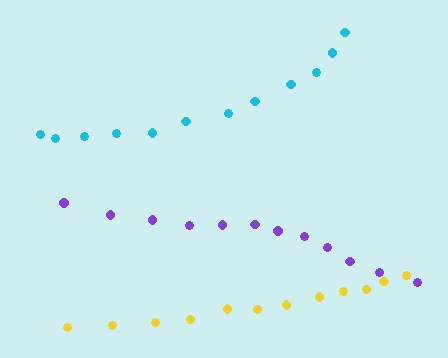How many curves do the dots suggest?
There are 3 distinct paths.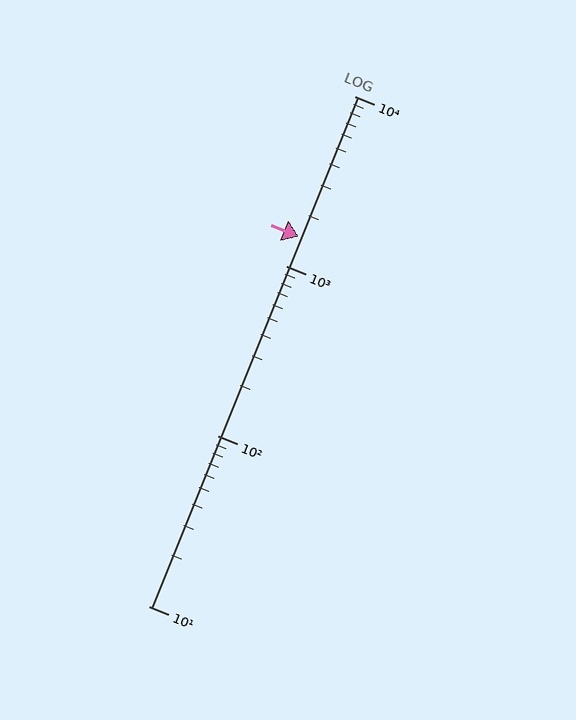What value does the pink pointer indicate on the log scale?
The pointer indicates approximately 1500.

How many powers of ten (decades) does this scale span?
The scale spans 3 decades, from 10 to 10000.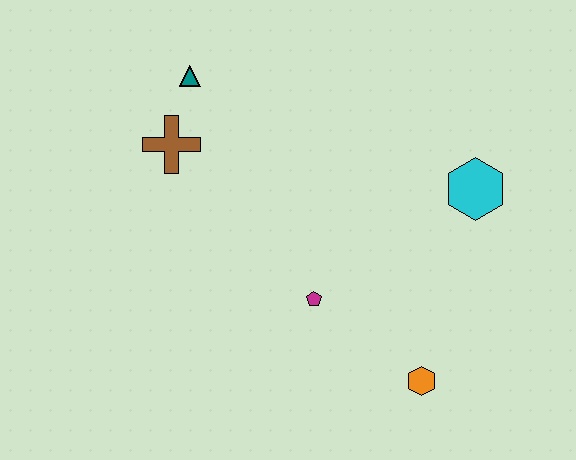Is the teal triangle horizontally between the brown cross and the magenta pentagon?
Yes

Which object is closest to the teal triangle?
The brown cross is closest to the teal triangle.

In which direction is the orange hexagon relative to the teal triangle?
The orange hexagon is below the teal triangle.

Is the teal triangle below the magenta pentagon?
No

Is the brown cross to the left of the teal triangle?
Yes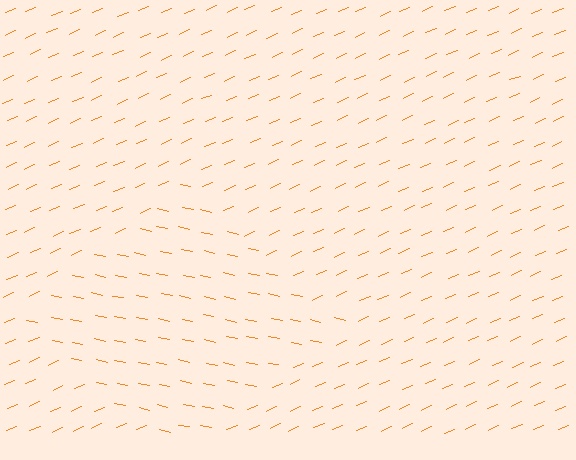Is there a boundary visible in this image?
Yes, there is a texture boundary formed by a change in line orientation.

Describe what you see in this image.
The image is filled with small orange line segments. A diamond region in the image has lines oriented differently from the surrounding lines, creating a visible texture boundary.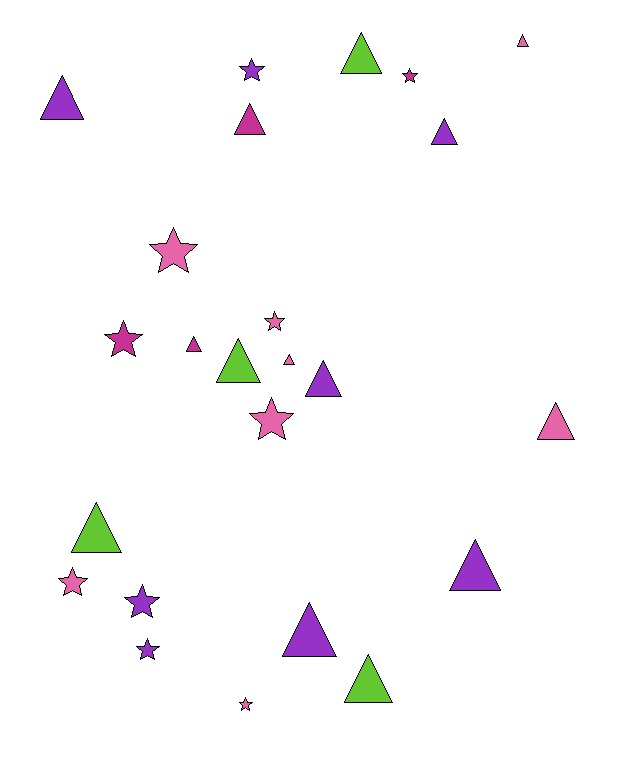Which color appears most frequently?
Pink, with 8 objects.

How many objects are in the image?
There are 24 objects.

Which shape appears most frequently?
Triangle, with 14 objects.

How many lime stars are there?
There are no lime stars.